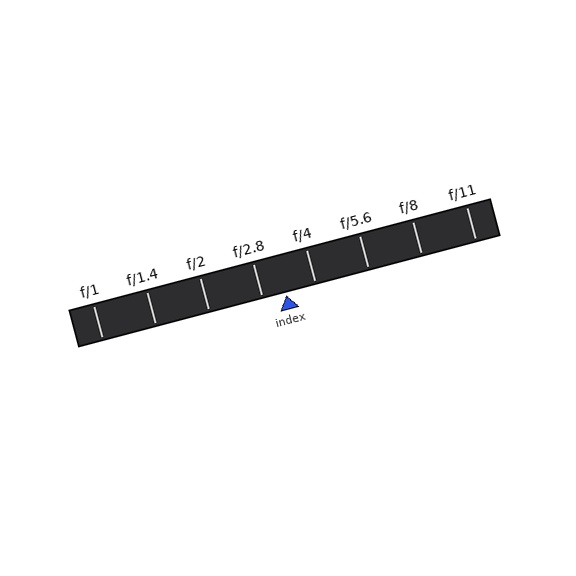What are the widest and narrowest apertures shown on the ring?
The widest aperture shown is f/1 and the narrowest is f/11.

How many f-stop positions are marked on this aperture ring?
There are 8 f-stop positions marked.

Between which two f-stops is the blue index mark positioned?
The index mark is between f/2.8 and f/4.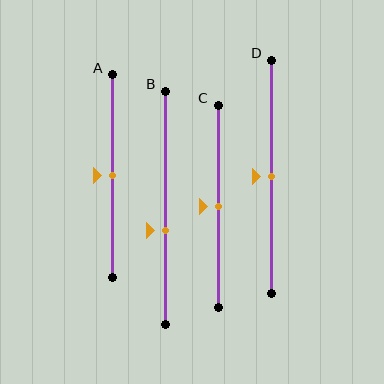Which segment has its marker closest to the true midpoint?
Segment A has its marker closest to the true midpoint.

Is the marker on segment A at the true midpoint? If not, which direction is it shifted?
Yes, the marker on segment A is at the true midpoint.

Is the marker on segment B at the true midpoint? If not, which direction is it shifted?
No, the marker on segment B is shifted downward by about 10% of the segment length.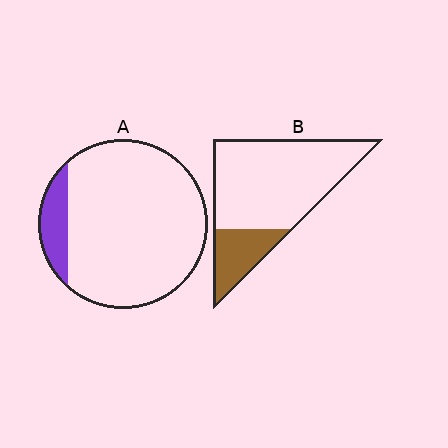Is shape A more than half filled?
No.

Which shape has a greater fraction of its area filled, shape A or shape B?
Shape B.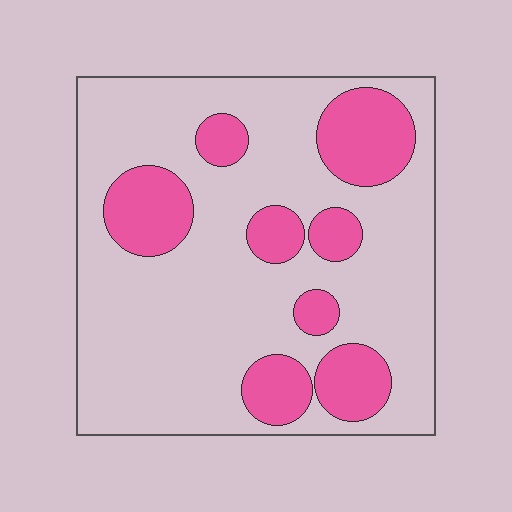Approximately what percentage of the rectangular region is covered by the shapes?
Approximately 25%.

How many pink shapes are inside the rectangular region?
8.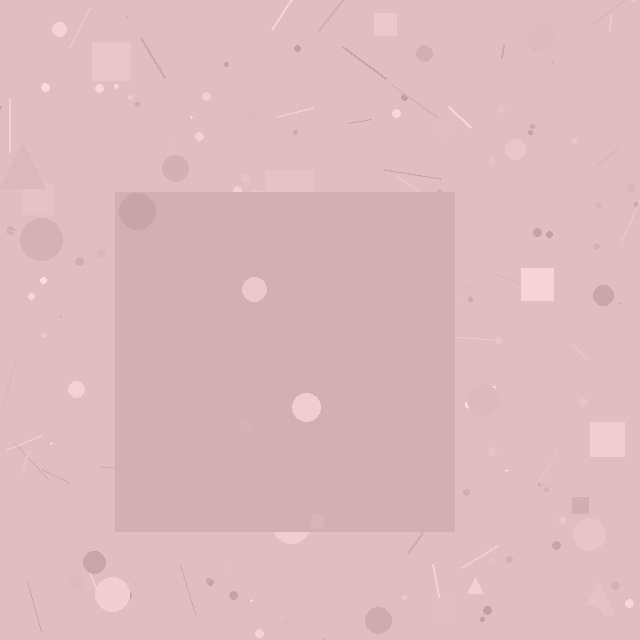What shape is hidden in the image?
A square is hidden in the image.